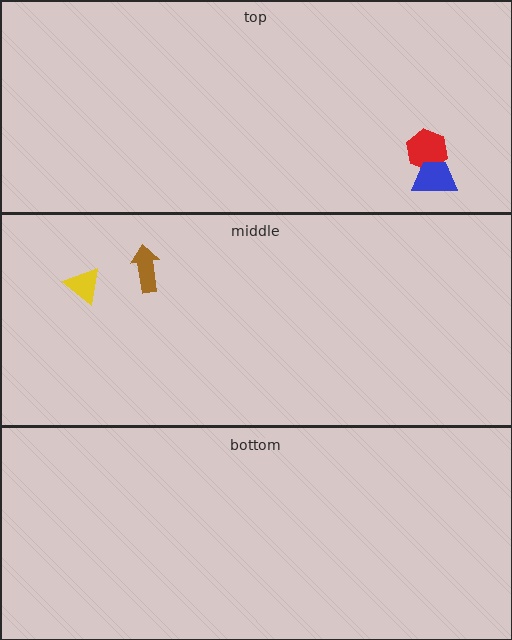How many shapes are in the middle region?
2.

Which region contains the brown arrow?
The middle region.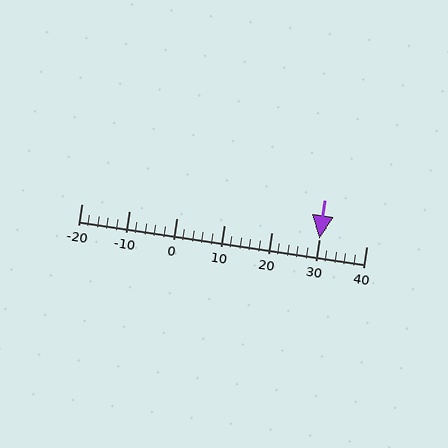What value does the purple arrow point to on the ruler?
The purple arrow points to approximately 30.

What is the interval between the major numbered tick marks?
The major tick marks are spaced 10 units apart.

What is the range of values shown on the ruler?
The ruler shows values from -20 to 40.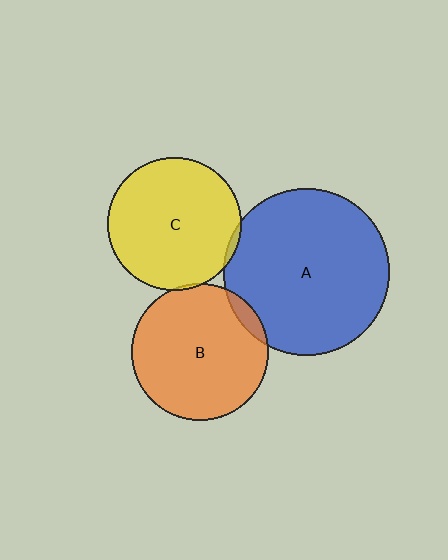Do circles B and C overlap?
Yes.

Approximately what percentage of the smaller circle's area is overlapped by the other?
Approximately 5%.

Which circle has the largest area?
Circle A (blue).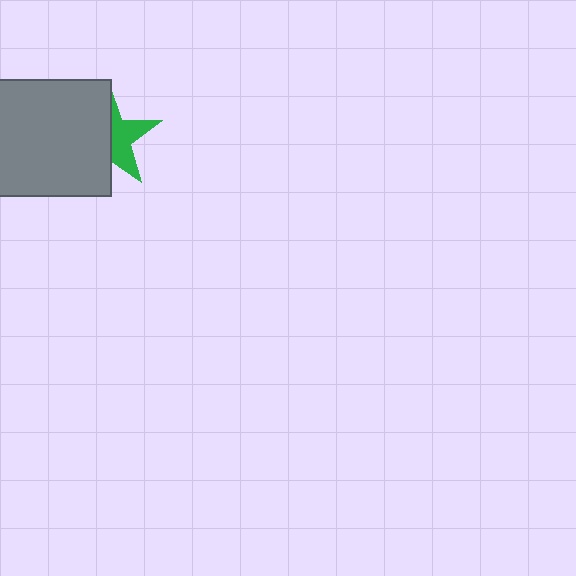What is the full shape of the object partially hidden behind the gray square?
The partially hidden object is a green star.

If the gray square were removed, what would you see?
You would see the complete green star.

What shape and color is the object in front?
The object in front is a gray square.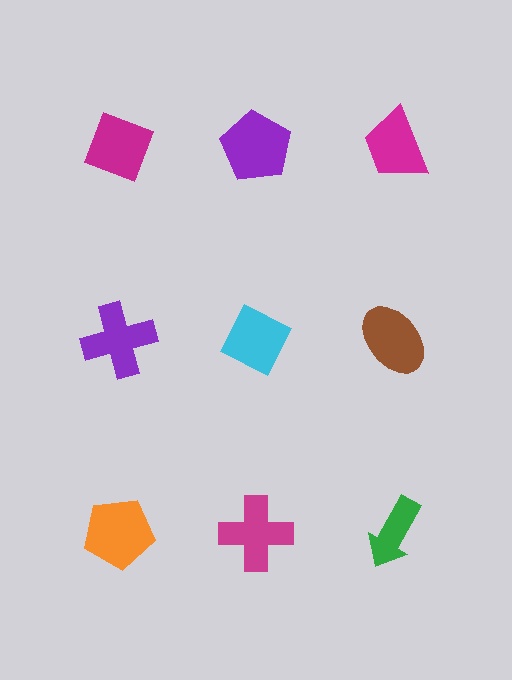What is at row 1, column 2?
A purple pentagon.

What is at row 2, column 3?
A brown ellipse.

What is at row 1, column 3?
A magenta trapezoid.